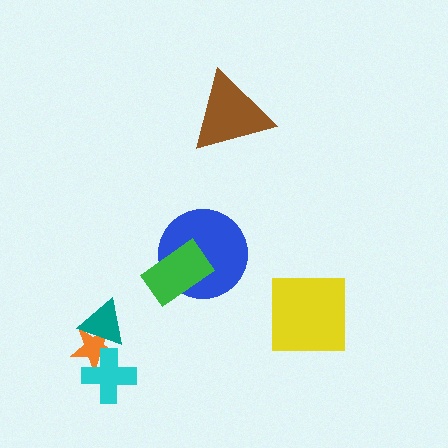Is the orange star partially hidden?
Yes, it is partially covered by another shape.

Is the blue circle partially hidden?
Yes, it is partially covered by another shape.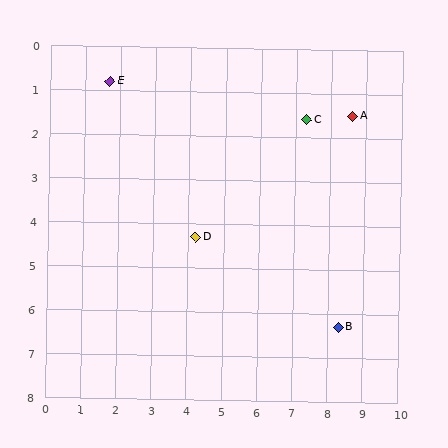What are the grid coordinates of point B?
Point B is at approximately (8.3, 6.3).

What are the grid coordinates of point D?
Point D is at approximately (4.2, 4.3).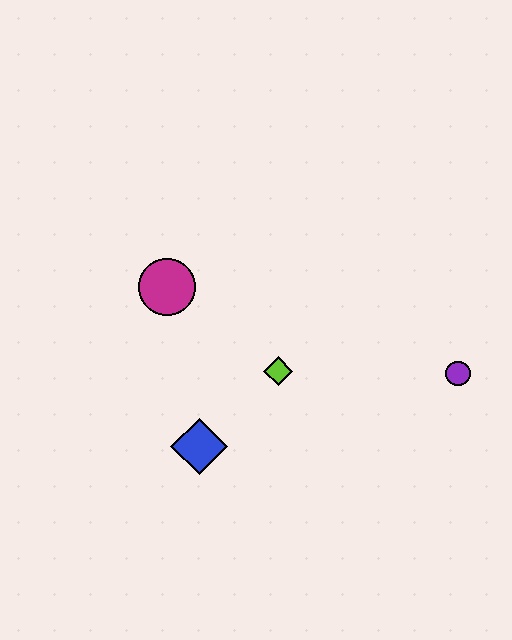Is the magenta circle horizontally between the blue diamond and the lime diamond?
No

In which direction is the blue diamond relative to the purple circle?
The blue diamond is to the left of the purple circle.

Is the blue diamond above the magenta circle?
No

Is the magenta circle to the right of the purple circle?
No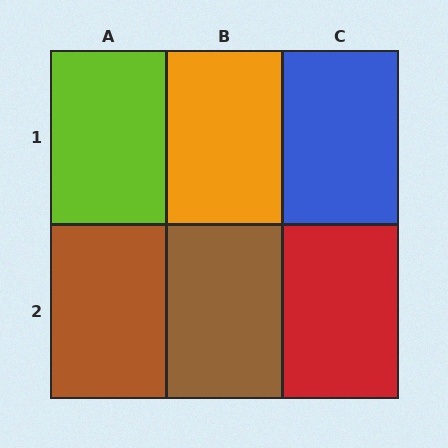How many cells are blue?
1 cell is blue.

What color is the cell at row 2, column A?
Brown.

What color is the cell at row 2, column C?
Red.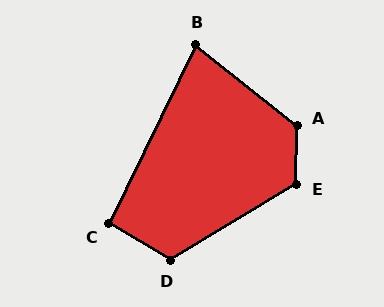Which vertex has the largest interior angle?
A, at approximately 128 degrees.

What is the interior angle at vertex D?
Approximately 118 degrees (obtuse).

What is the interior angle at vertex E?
Approximately 122 degrees (obtuse).